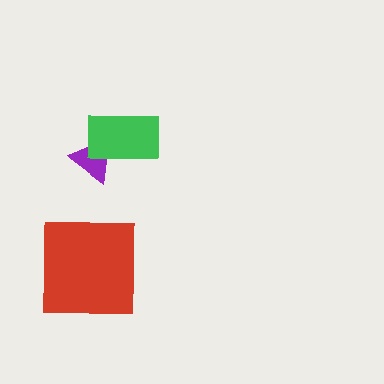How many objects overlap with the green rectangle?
1 object overlaps with the green rectangle.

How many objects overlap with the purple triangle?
1 object overlaps with the purple triangle.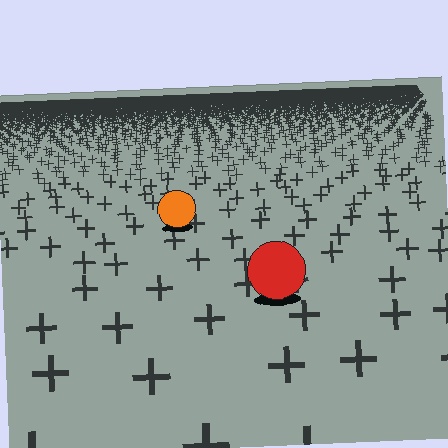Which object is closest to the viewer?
The red circle is closest. The texture marks near it are larger and more spread out.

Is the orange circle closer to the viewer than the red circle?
No. The red circle is closer — you can tell from the texture gradient: the ground texture is coarser near it.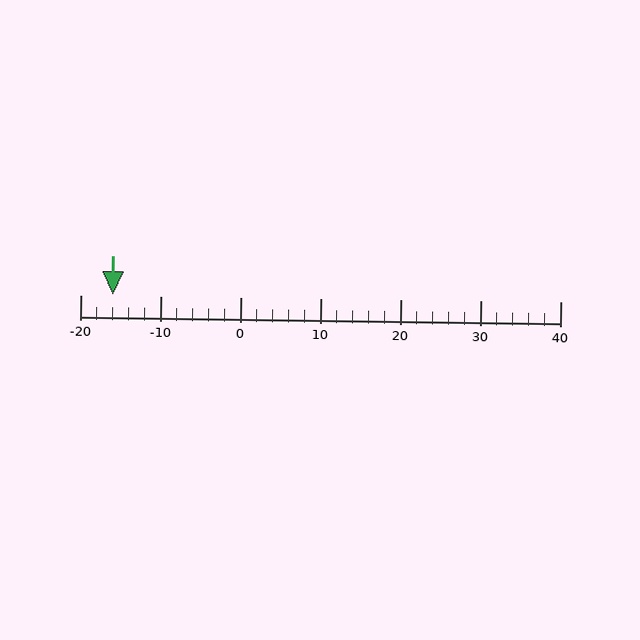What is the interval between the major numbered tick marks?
The major tick marks are spaced 10 units apart.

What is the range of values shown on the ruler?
The ruler shows values from -20 to 40.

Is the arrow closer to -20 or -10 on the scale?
The arrow is closer to -20.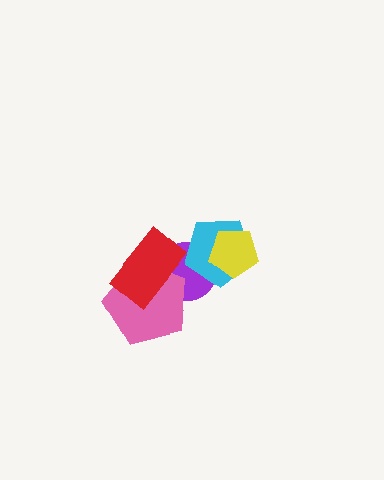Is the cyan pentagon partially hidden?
Yes, it is partially covered by another shape.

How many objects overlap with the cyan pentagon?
2 objects overlap with the cyan pentagon.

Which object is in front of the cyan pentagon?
The yellow pentagon is in front of the cyan pentagon.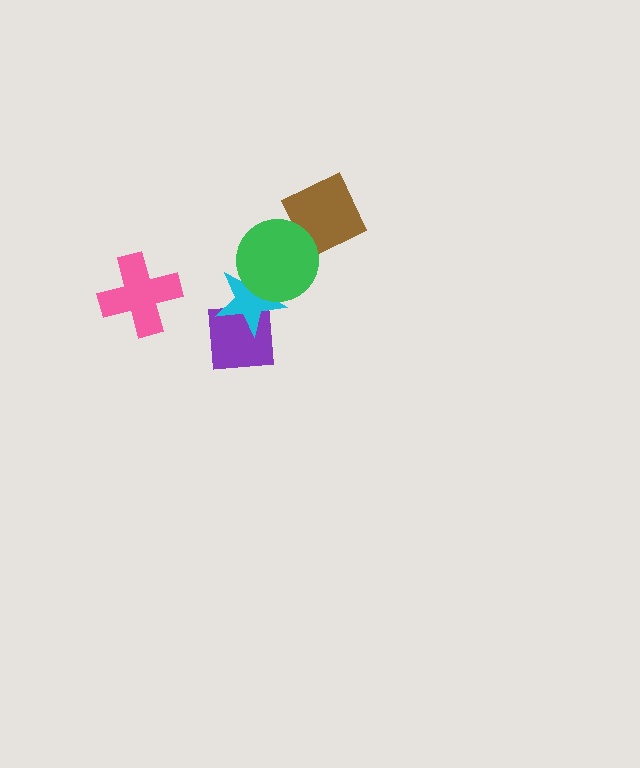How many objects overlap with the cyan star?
2 objects overlap with the cyan star.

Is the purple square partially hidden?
Yes, it is partially covered by another shape.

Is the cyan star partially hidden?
Yes, it is partially covered by another shape.